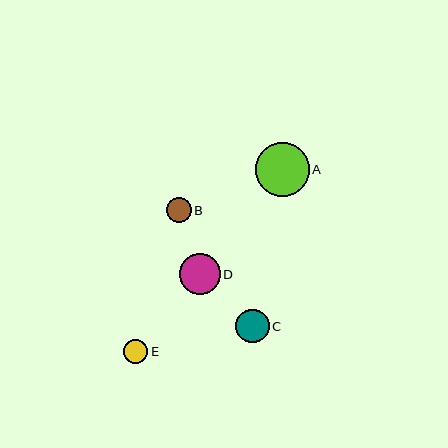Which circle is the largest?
Circle A is the largest with a size of approximately 54 pixels.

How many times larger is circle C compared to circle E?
Circle C is approximately 1.4 times the size of circle E.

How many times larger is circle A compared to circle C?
Circle A is approximately 1.6 times the size of circle C.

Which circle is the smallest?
Circle E is the smallest with a size of approximately 24 pixels.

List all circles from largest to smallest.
From largest to smallest: A, D, C, B, E.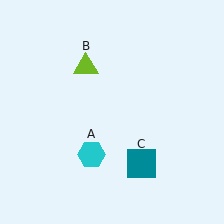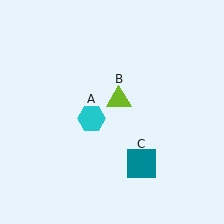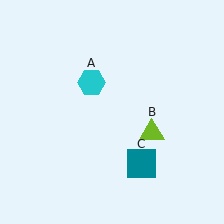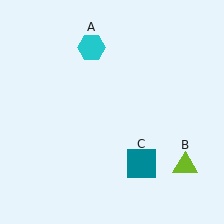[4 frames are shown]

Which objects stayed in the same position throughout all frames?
Teal square (object C) remained stationary.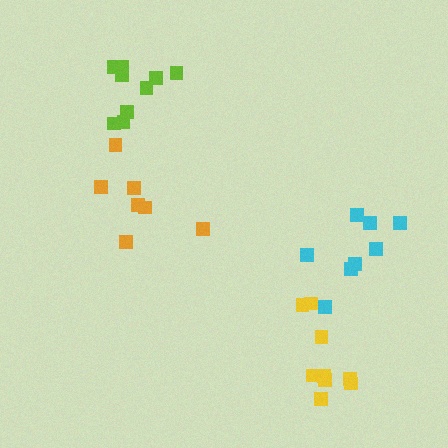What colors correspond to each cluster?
The clusters are colored: cyan, orange, yellow, lime.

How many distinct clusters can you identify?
There are 4 distinct clusters.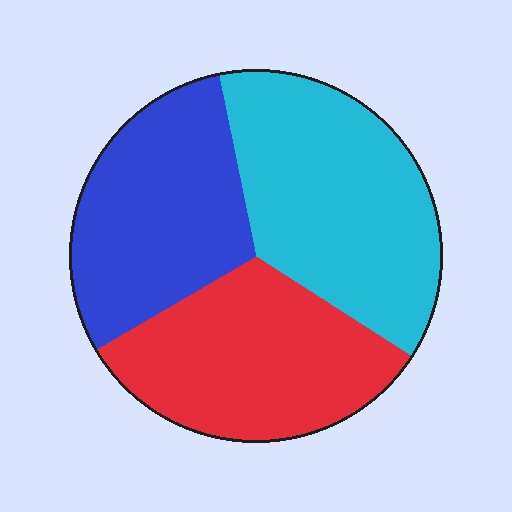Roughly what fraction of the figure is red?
Red covers around 30% of the figure.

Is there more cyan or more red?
Cyan.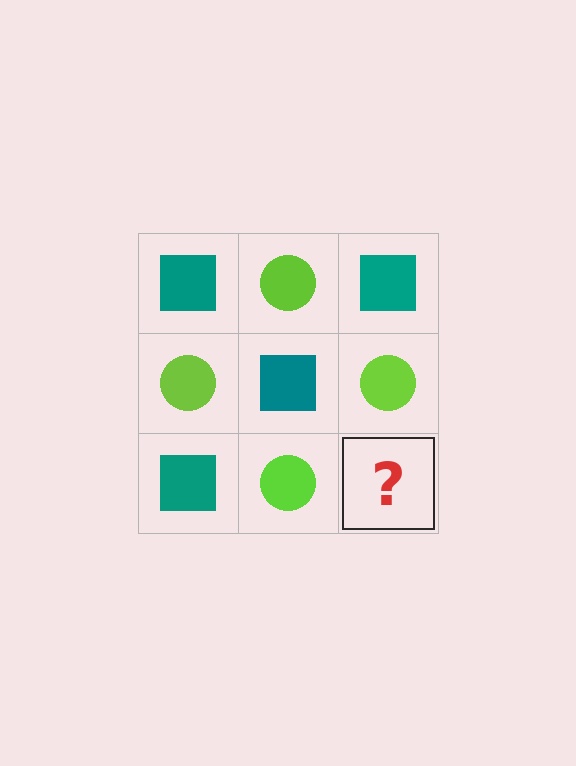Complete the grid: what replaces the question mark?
The question mark should be replaced with a teal square.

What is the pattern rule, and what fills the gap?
The rule is that it alternates teal square and lime circle in a checkerboard pattern. The gap should be filled with a teal square.